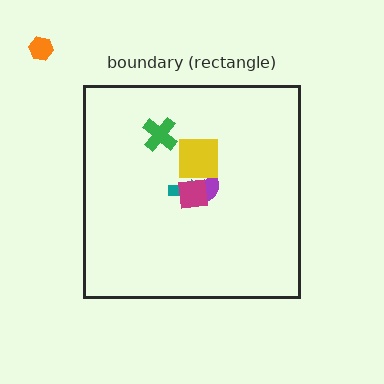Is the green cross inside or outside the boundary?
Inside.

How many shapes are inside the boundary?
5 inside, 1 outside.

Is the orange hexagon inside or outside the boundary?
Outside.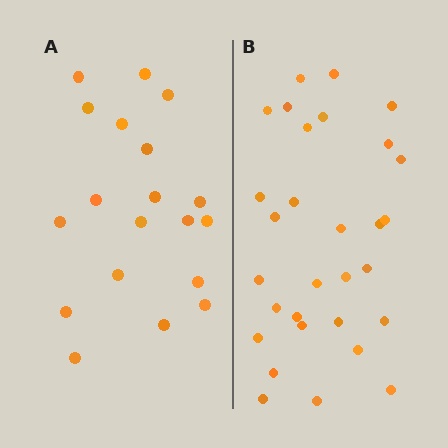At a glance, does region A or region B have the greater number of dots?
Region B (the right region) has more dots.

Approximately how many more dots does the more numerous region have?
Region B has roughly 12 or so more dots than region A.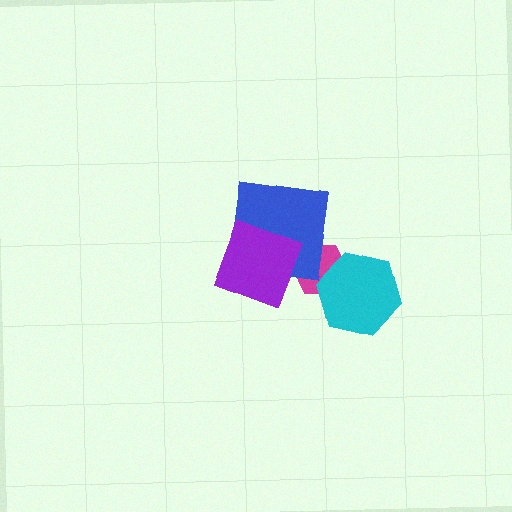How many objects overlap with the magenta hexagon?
3 objects overlap with the magenta hexagon.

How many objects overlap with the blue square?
2 objects overlap with the blue square.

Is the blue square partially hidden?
Yes, it is partially covered by another shape.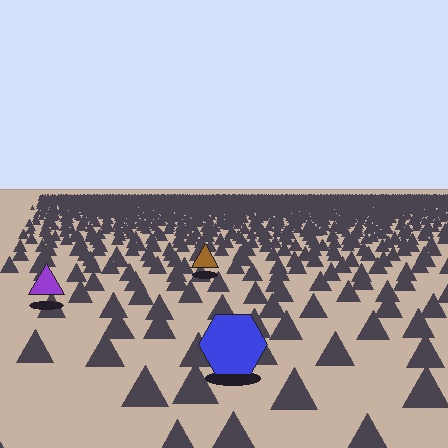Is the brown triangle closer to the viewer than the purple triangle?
No. The purple triangle is closer — you can tell from the texture gradient: the ground texture is coarser near it.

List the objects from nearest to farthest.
From nearest to farthest: the blue hexagon, the purple triangle, the brown triangle.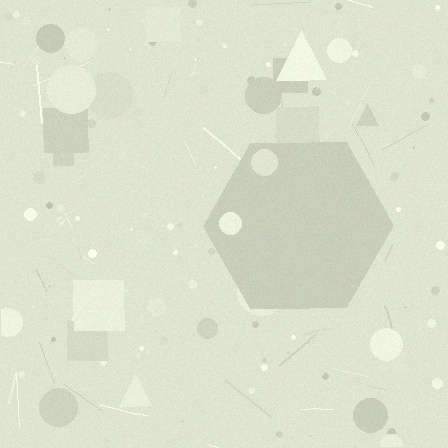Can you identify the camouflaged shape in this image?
The camouflaged shape is a hexagon.